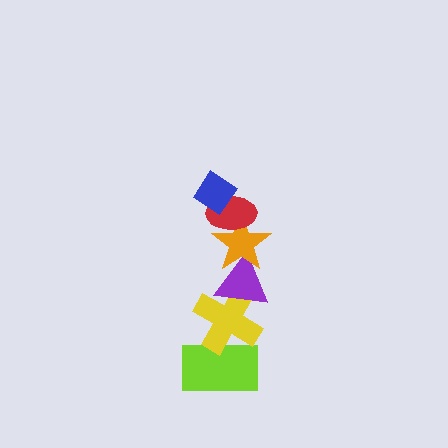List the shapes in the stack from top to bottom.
From top to bottom: the blue diamond, the red ellipse, the orange star, the purple triangle, the yellow cross, the lime rectangle.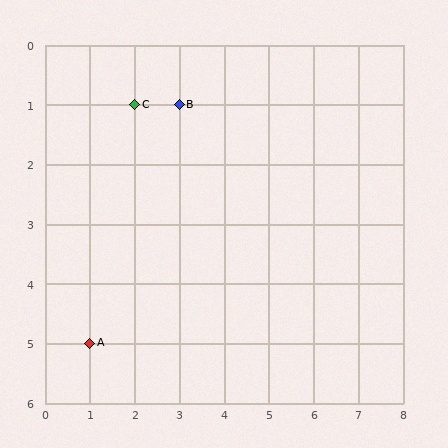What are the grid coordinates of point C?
Point C is at grid coordinates (2, 1).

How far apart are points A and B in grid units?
Points A and B are 2 columns and 4 rows apart (about 4.5 grid units diagonally).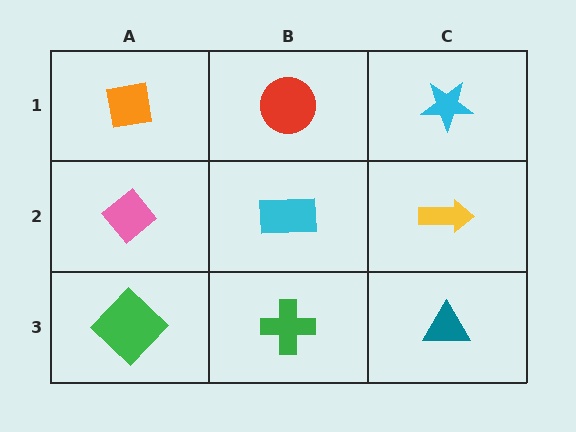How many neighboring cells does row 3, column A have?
2.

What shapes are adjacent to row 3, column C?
A yellow arrow (row 2, column C), a green cross (row 3, column B).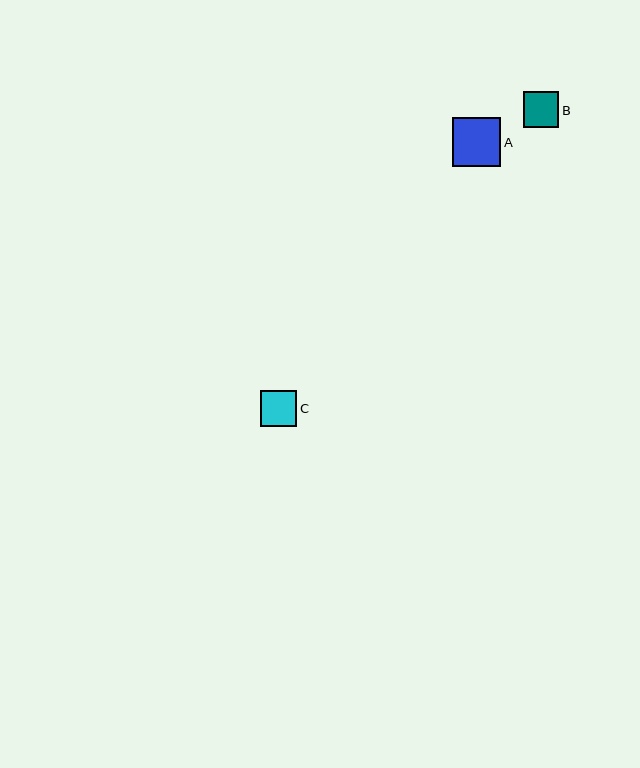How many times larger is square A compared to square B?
Square A is approximately 1.4 times the size of square B.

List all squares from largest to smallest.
From largest to smallest: A, C, B.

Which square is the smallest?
Square B is the smallest with a size of approximately 35 pixels.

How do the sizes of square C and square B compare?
Square C and square B are approximately the same size.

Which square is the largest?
Square A is the largest with a size of approximately 49 pixels.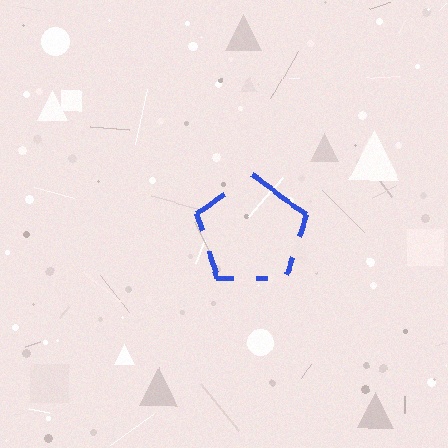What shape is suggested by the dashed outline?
The dashed outline suggests a pentagon.